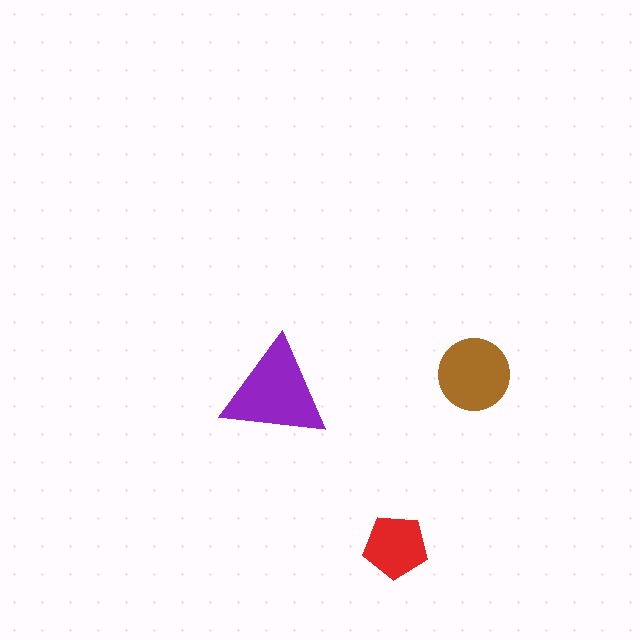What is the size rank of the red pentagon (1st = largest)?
3rd.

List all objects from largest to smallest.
The purple triangle, the brown circle, the red pentagon.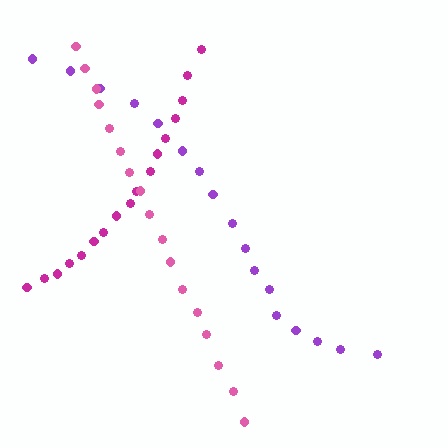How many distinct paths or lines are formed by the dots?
There are 3 distinct paths.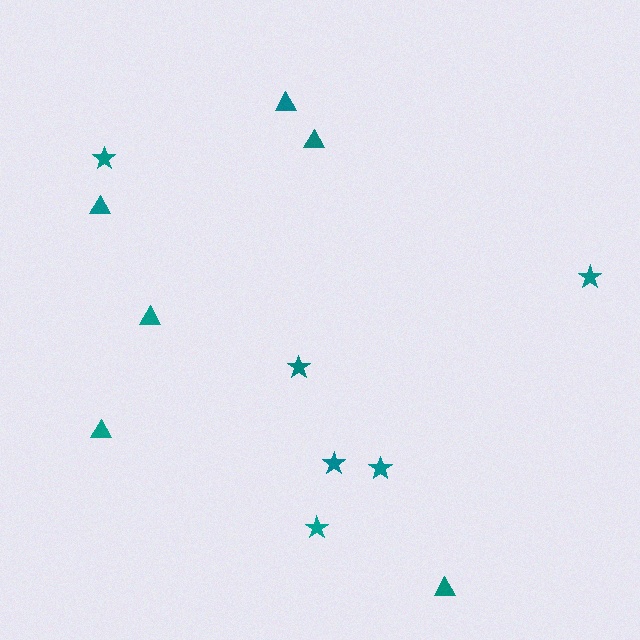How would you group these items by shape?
There are 2 groups: one group of triangles (6) and one group of stars (6).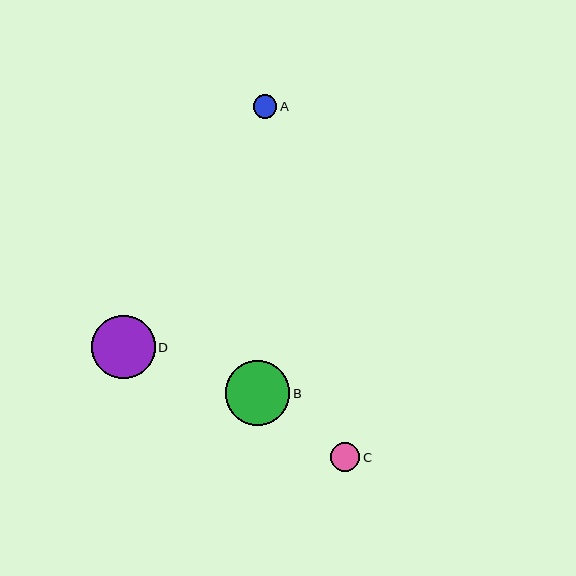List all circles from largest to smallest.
From largest to smallest: B, D, C, A.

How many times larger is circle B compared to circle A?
Circle B is approximately 2.7 times the size of circle A.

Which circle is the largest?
Circle B is the largest with a size of approximately 64 pixels.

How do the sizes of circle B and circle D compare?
Circle B and circle D are approximately the same size.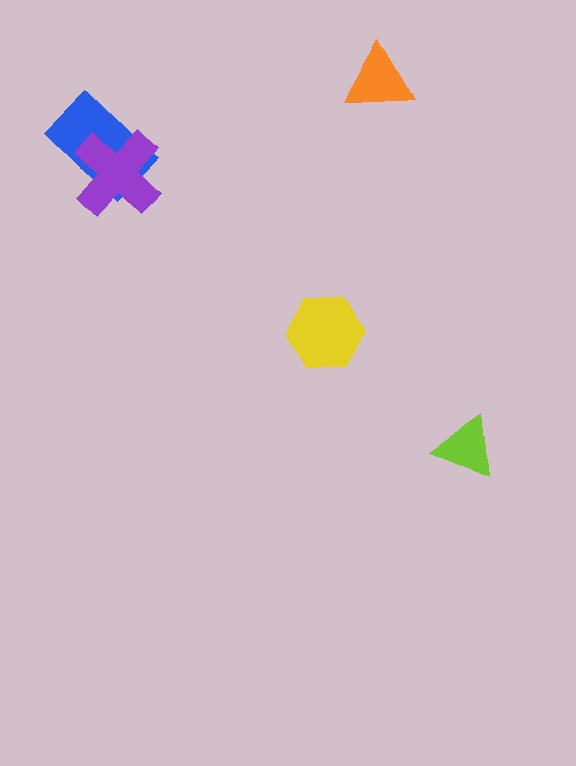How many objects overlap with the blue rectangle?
1 object overlaps with the blue rectangle.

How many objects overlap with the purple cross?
1 object overlaps with the purple cross.